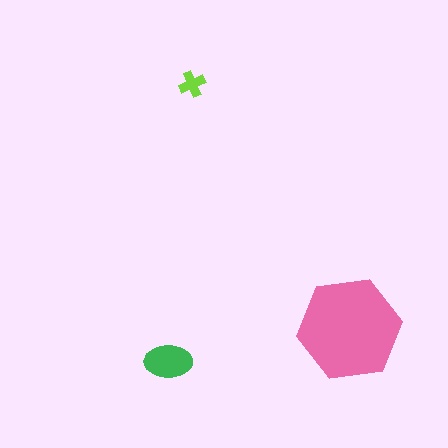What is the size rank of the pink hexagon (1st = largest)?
1st.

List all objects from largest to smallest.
The pink hexagon, the green ellipse, the lime cross.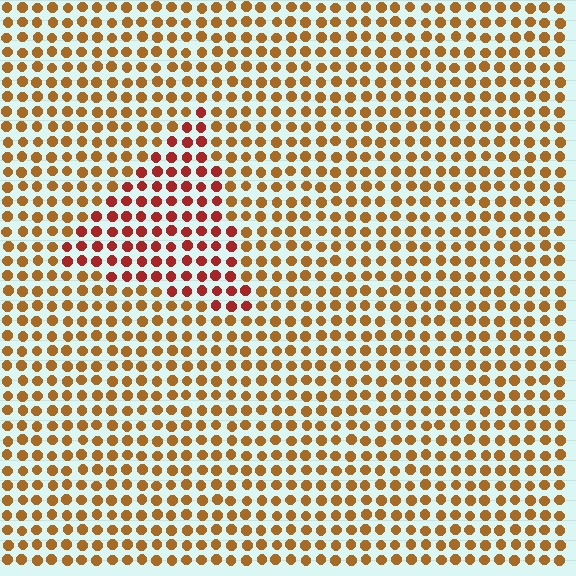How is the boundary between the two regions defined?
The boundary is defined purely by a slight shift in hue (about 33 degrees). Spacing, size, and orientation are identical on both sides.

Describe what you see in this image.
The image is filled with small brown elements in a uniform arrangement. A triangle-shaped region is visible where the elements are tinted to a slightly different hue, forming a subtle color boundary.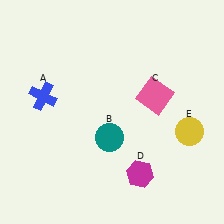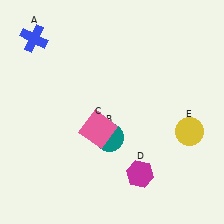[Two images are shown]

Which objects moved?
The objects that moved are: the blue cross (A), the pink square (C).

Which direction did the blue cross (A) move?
The blue cross (A) moved up.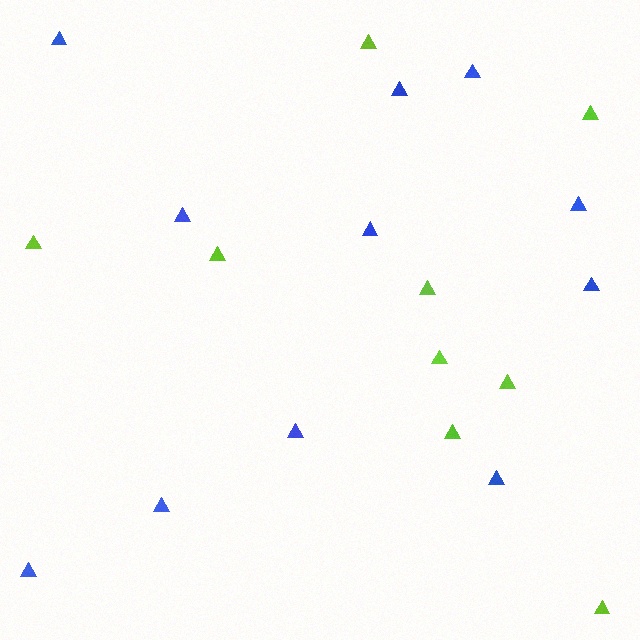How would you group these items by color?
There are 2 groups: one group of lime triangles (9) and one group of blue triangles (11).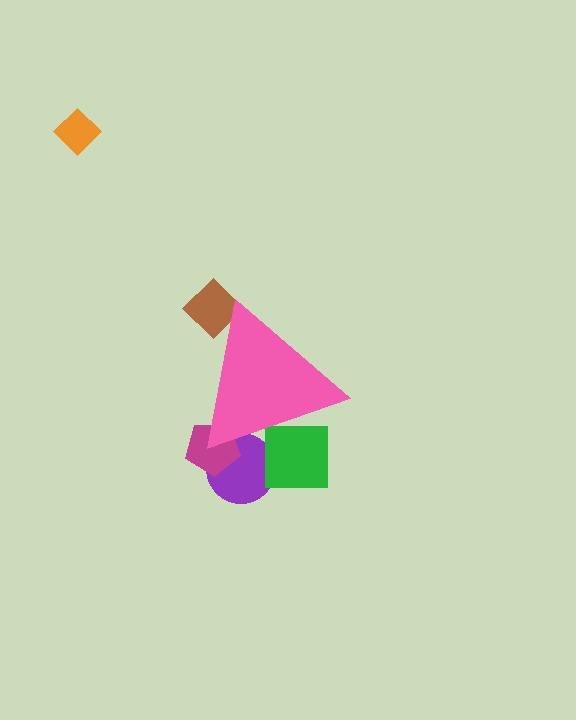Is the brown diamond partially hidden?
Yes, the brown diamond is partially hidden behind the pink triangle.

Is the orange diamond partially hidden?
No, the orange diamond is fully visible.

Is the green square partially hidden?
Yes, the green square is partially hidden behind the pink triangle.